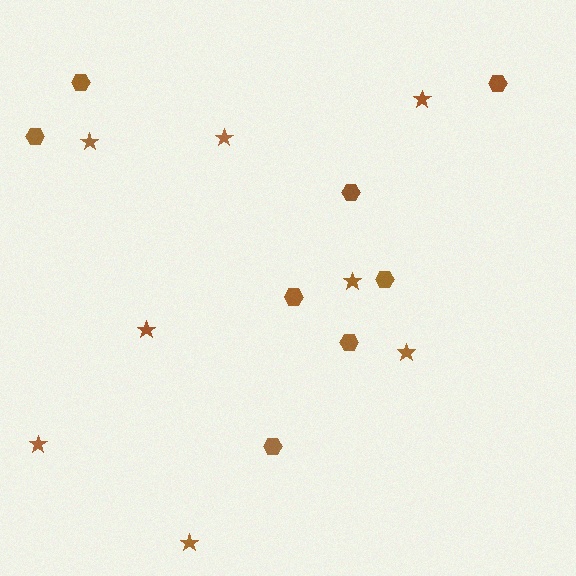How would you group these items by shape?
There are 2 groups: one group of hexagons (8) and one group of stars (8).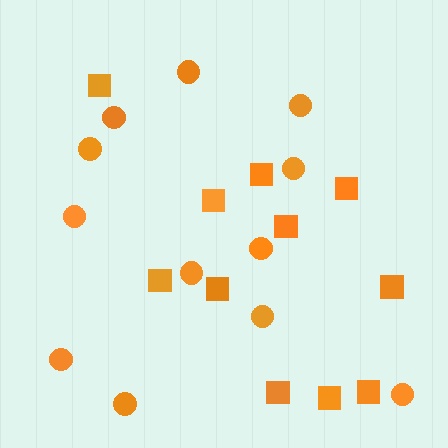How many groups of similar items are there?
There are 2 groups: one group of circles (12) and one group of squares (11).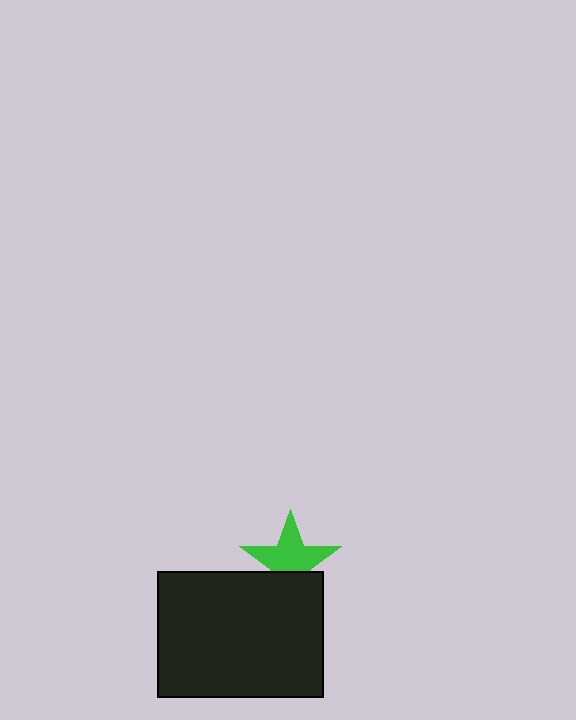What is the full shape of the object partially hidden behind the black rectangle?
The partially hidden object is a green star.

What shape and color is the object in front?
The object in front is a black rectangle.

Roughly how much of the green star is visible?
Most of it is visible (roughly 66%).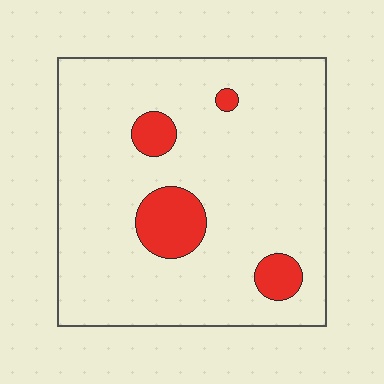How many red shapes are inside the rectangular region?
4.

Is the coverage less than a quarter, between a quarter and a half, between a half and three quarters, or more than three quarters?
Less than a quarter.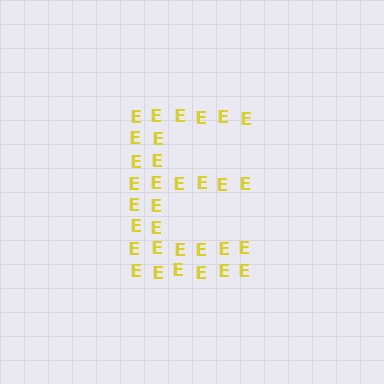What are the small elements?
The small elements are letter E's.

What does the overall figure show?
The overall figure shows the letter E.